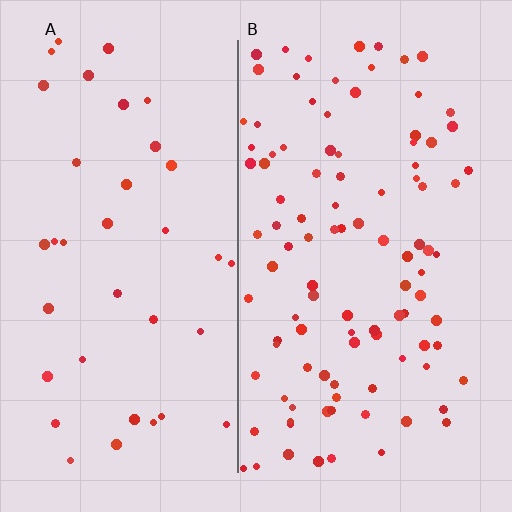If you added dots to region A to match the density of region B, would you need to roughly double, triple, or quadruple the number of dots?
Approximately triple.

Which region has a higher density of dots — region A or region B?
B (the right).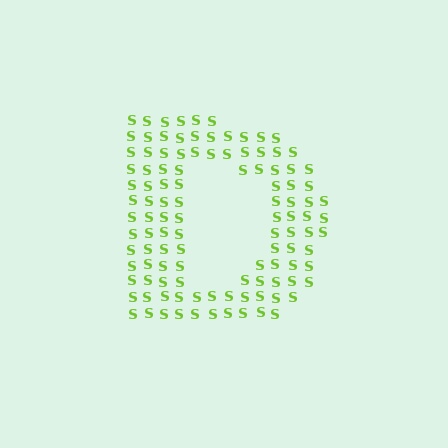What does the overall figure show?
The overall figure shows the letter D.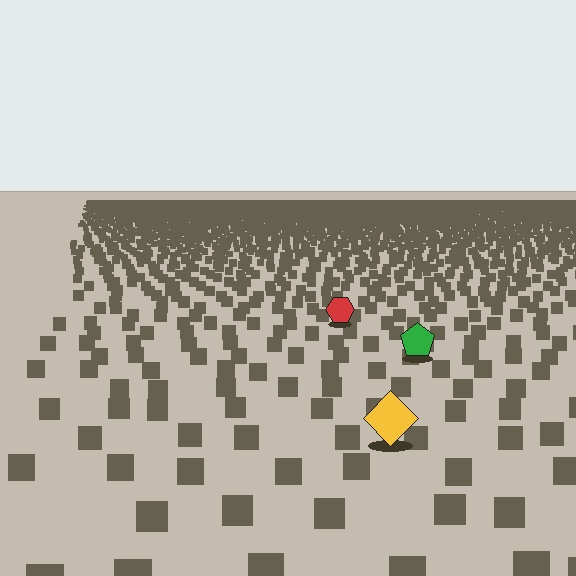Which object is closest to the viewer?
The yellow diamond is closest. The texture marks near it are larger and more spread out.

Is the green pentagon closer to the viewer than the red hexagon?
Yes. The green pentagon is closer — you can tell from the texture gradient: the ground texture is coarser near it.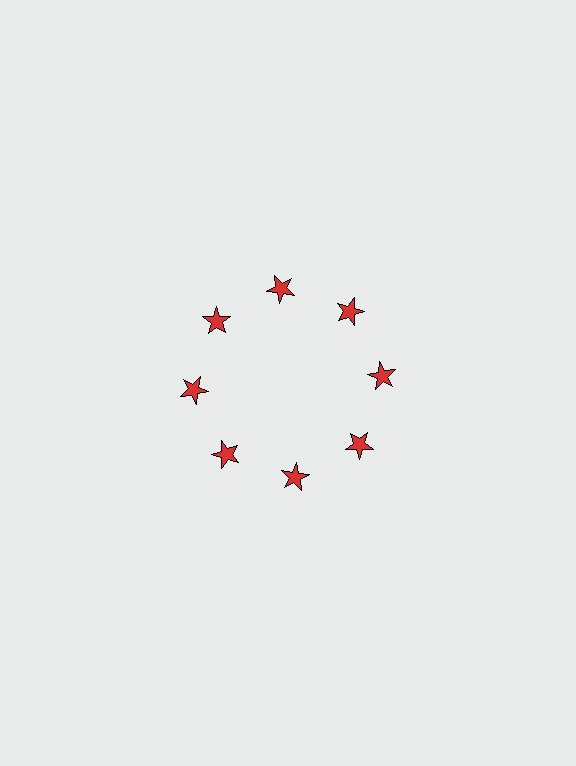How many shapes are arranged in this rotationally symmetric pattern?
There are 8 shapes, arranged in 8 groups of 1.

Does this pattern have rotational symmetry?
Yes, this pattern has 8-fold rotational symmetry. It looks the same after rotating 45 degrees around the center.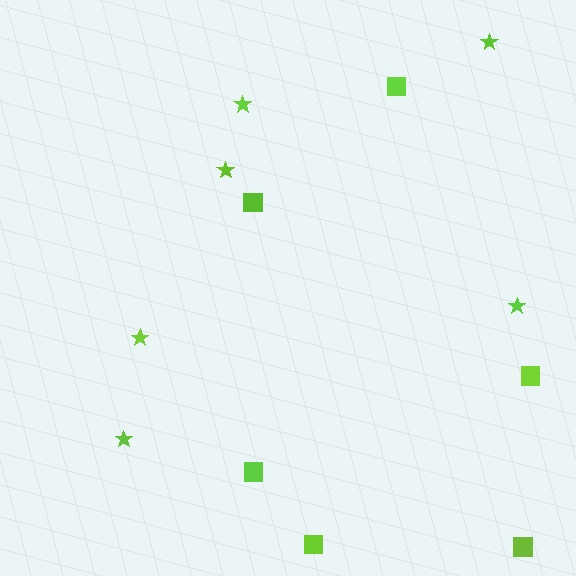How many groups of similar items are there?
There are 2 groups: one group of squares (6) and one group of stars (6).